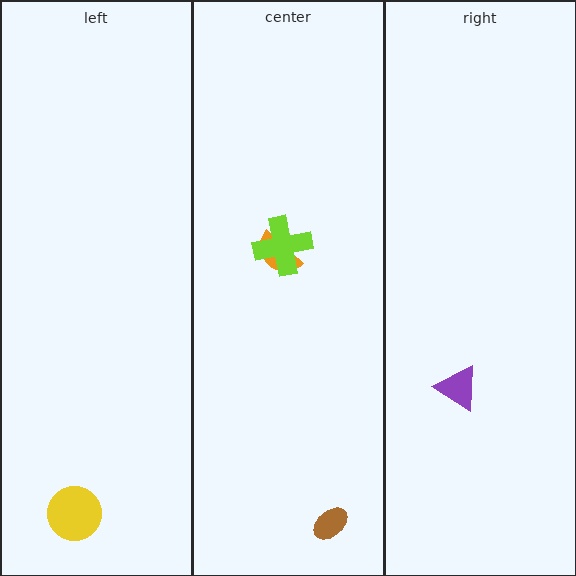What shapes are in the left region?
The yellow circle.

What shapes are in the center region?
The orange semicircle, the lime cross, the brown ellipse.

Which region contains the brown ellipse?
The center region.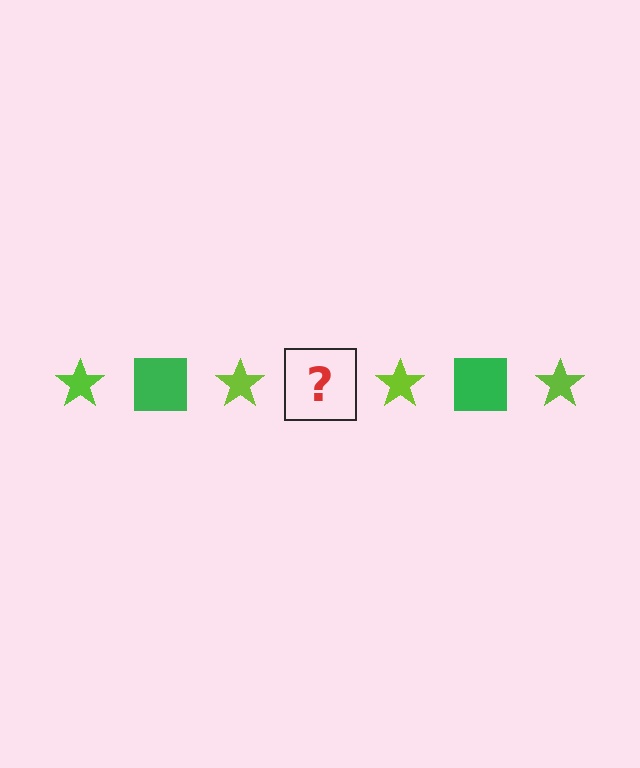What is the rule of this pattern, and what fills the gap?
The rule is that the pattern alternates between lime star and green square. The gap should be filled with a green square.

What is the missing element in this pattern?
The missing element is a green square.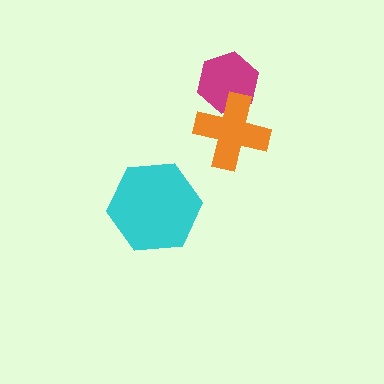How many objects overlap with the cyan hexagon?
0 objects overlap with the cyan hexagon.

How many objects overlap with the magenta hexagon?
1 object overlaps with the magenta hexagon.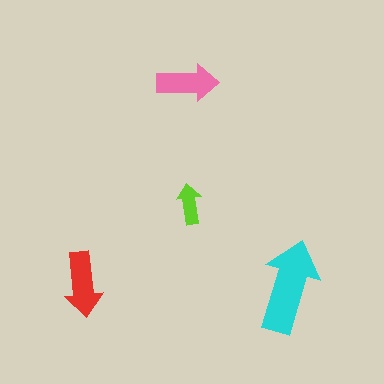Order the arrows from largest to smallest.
the cyan one, the red one, the pink one, the lime one.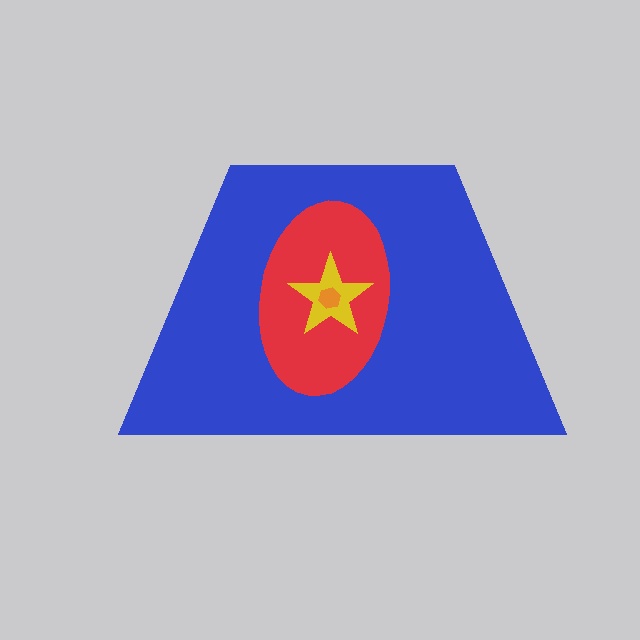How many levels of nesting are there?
4.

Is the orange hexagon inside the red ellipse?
Yes.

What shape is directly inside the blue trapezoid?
The red ellipse.